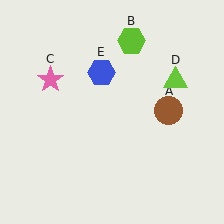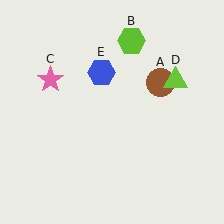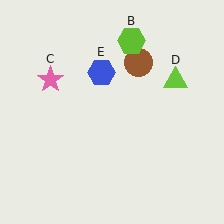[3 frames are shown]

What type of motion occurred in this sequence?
The brown circle (object A) rotated counterclockwise around the center of the scene.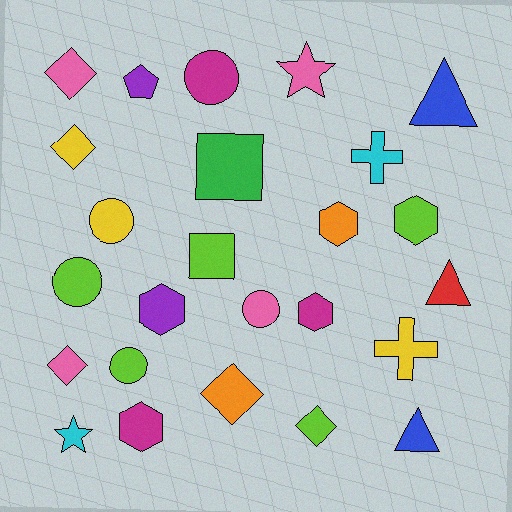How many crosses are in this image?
There are 2 crosses.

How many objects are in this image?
There are 25 objects.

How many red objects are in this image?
There is 1 red object.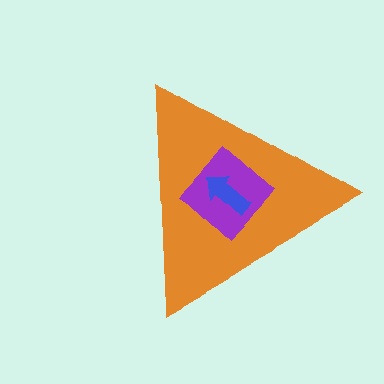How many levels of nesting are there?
3.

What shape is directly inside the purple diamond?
The blue arrow.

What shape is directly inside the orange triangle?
The purple diamond.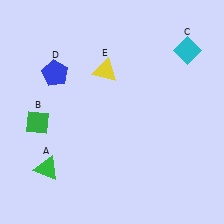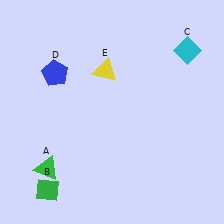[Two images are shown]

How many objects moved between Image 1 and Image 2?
1 object moved between the two images.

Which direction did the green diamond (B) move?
The green diamond (B) moved down.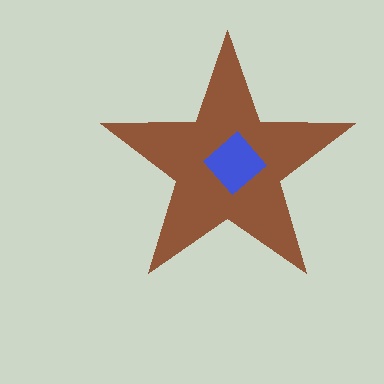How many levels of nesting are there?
2.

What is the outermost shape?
The brown star.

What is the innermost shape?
The blue diamond.